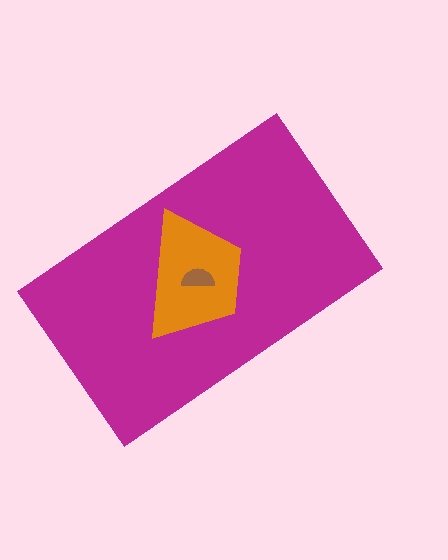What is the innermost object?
The brown semicircle.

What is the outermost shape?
The magenta rectangle.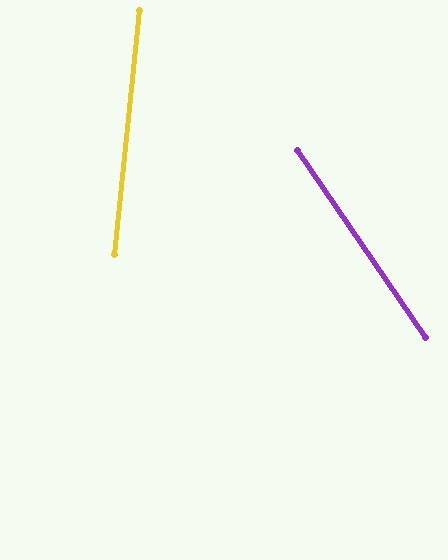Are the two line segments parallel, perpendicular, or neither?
Neither parallel nor perpendicular — they differ by about 40°.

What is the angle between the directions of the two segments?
Approximately 40 degrees.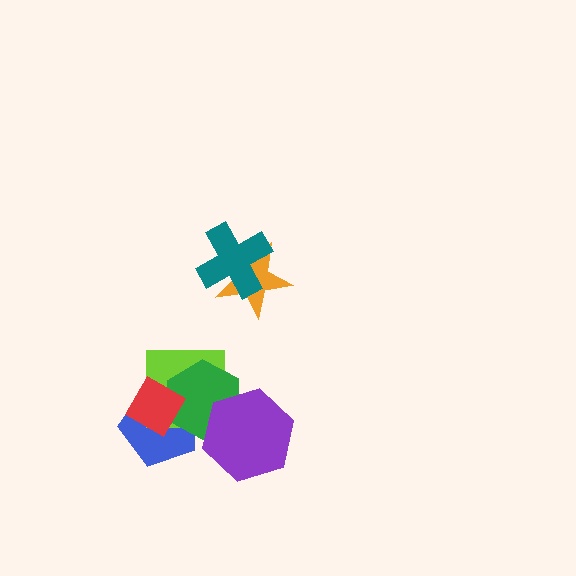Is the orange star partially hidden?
Yes, it is partially covered by another shape.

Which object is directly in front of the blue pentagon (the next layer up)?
The lime square is directly in front of the blue pentagon.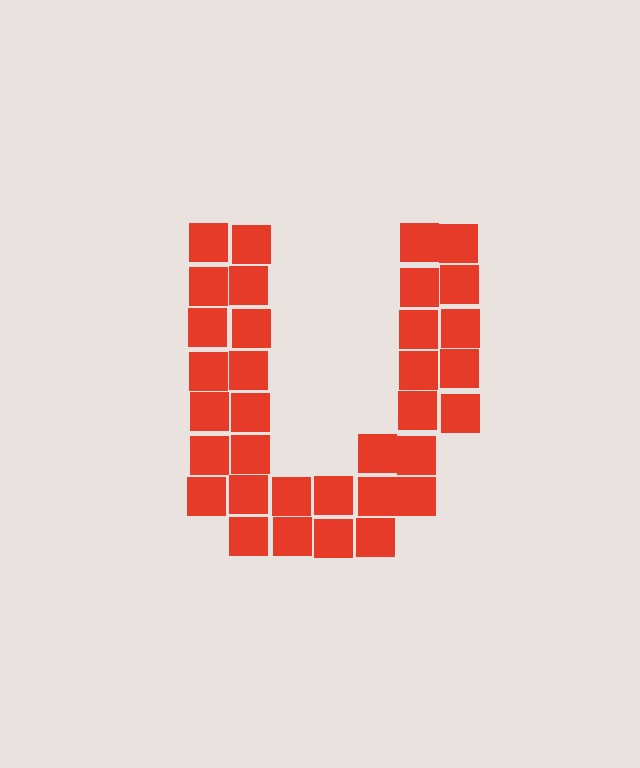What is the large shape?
The large shape is the letter U.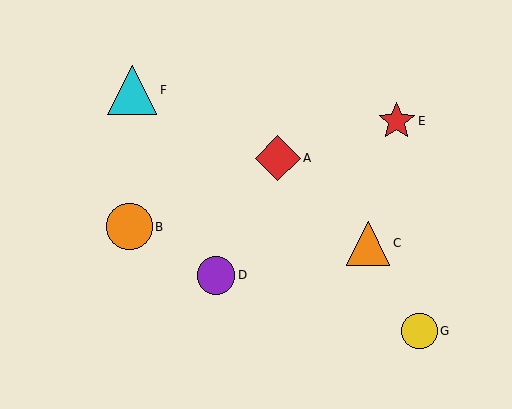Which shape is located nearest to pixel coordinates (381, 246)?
The orange triangle (labeled C) at (368, 243) is nearest to that location.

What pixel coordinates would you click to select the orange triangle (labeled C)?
Click at (368, 243) to select the orange triangle C.